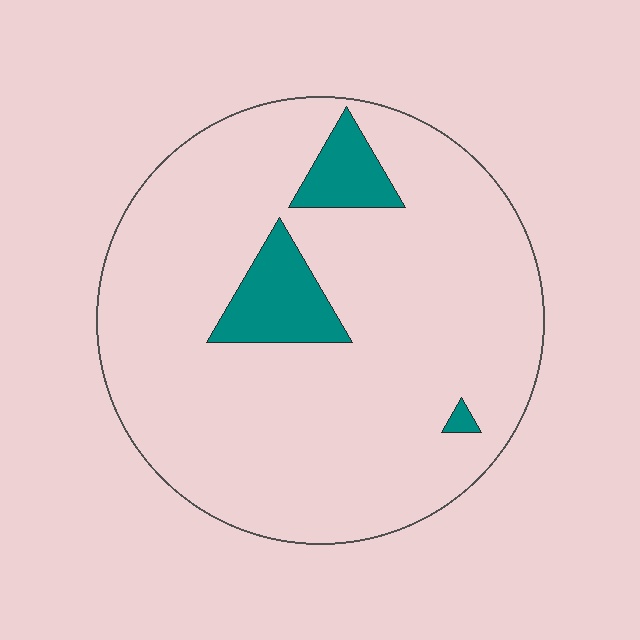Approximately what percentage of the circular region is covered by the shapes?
Approximately 10%.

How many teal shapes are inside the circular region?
3.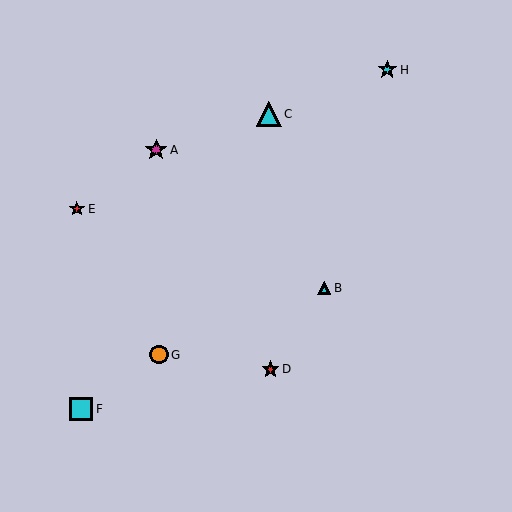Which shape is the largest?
The cyan triangle (labeled C) is the largest.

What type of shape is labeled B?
Shape B is a cyan triangle.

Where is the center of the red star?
The center of the red star is at (77, 209).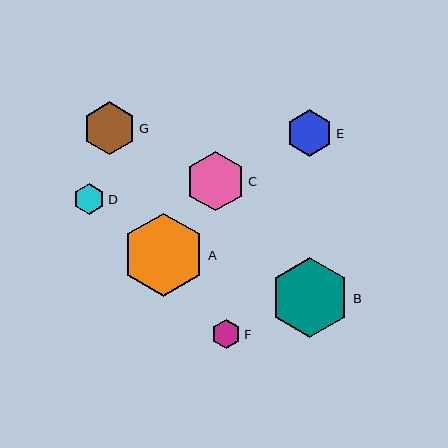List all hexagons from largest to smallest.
From largest to smallest: A, B, C, G, E, D, F.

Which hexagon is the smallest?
Hexagon F is the smallest with a size of approximately 29 pixels.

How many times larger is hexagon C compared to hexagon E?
Hexagon C is approximately 1.3 times the size of hexagon E.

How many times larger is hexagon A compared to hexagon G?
Hexagon A is approximately 1.6 times the size of hexagon G.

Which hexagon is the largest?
Hexagon A is the largest with a size of approximately 83 pixels.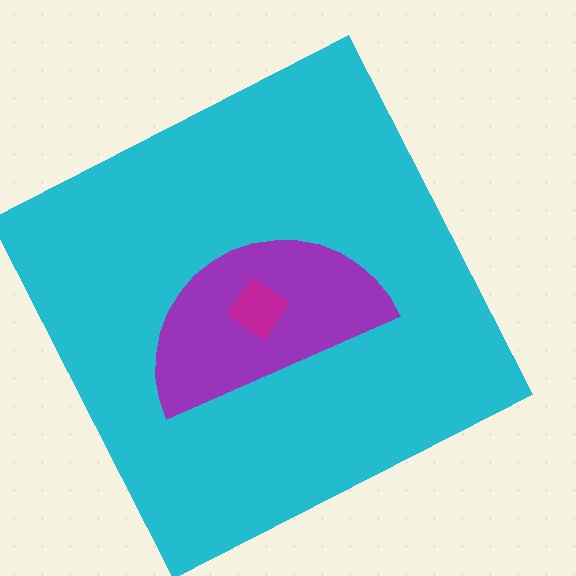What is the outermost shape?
The cyan square.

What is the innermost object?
The magenta diamond.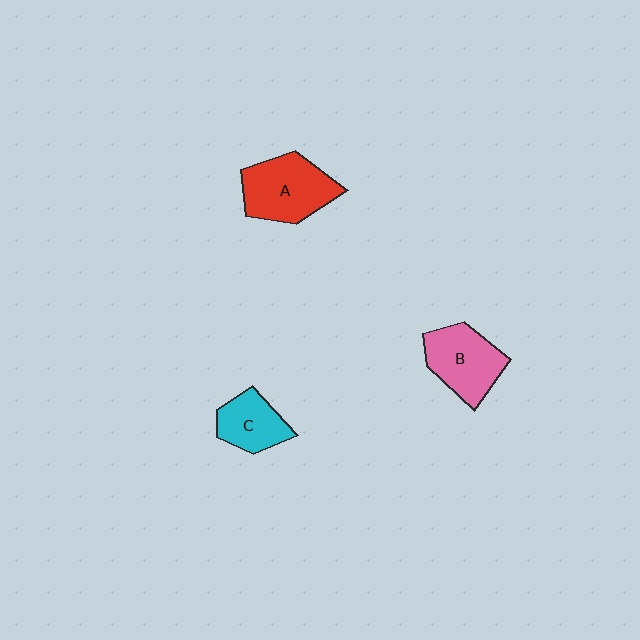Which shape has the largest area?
Shape A (red).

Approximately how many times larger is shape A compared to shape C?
Approximately 1.5 times.